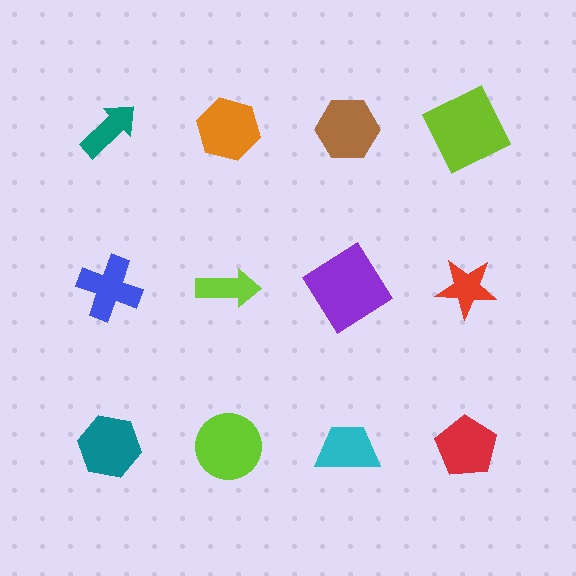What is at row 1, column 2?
An orange hexagon.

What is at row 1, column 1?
A teal arrow.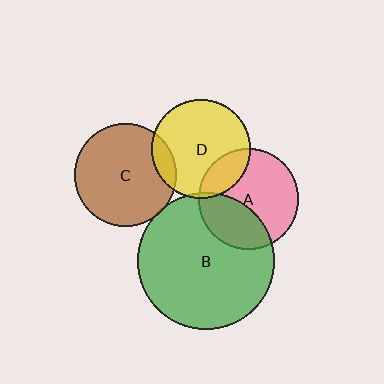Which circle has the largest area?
Circle B (green).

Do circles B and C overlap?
Yes.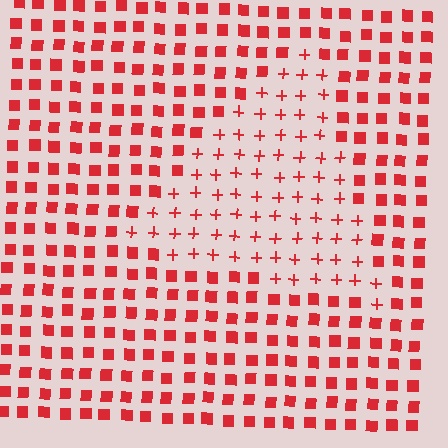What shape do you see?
I see a triangle.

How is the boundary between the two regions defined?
The boundary is defined by a change in element shape: plus signs inside vs. squares outside. All elements share the same color and spacing.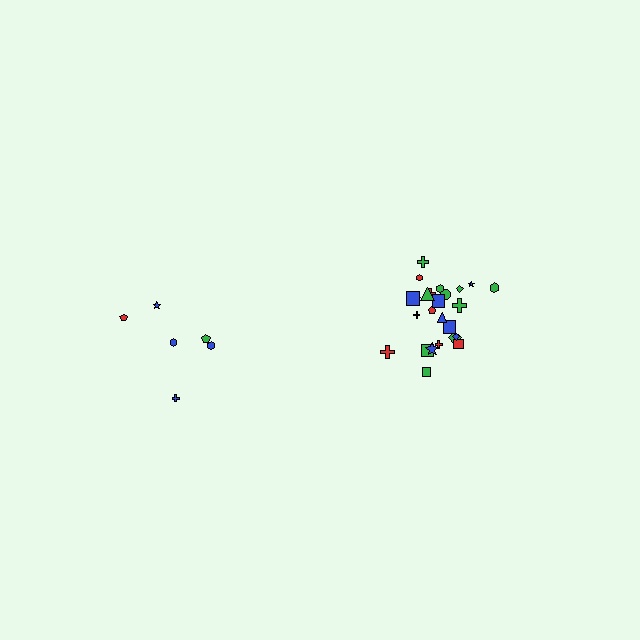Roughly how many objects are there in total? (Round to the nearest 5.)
Roughly 30 objects in total.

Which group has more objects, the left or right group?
The right group.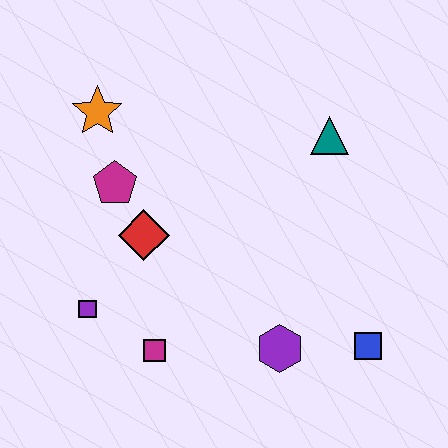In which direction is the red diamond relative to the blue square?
The red diamond is to the left of the blue square.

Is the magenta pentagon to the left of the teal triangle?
Yes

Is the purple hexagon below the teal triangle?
Yes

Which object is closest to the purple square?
The magenta square is closest to the purple square.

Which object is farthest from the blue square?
The orange star is farthest from the blue square.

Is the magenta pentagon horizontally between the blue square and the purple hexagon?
No